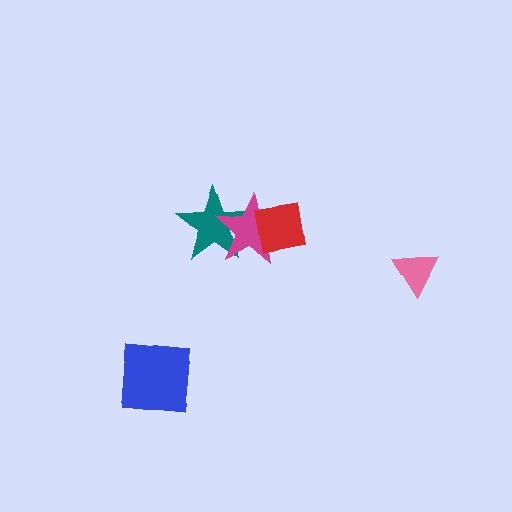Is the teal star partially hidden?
Yes, it is partially covered by another shape.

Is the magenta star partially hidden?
Yes, it is partially covered by another shape.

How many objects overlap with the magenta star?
2 objects overlap with the magenta star.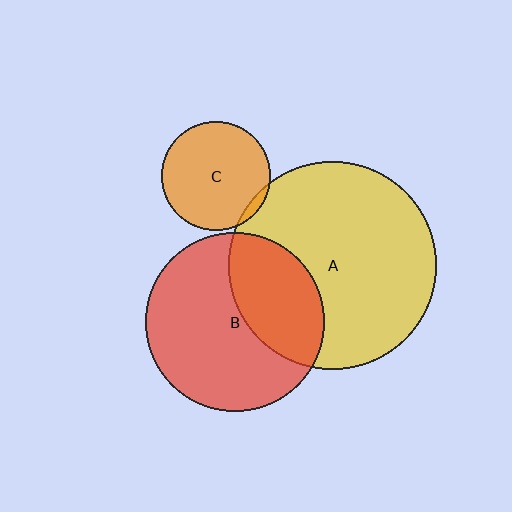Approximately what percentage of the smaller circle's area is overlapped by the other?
Approximately 5%.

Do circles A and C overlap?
Yes.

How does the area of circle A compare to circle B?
Approximately 1.4 times.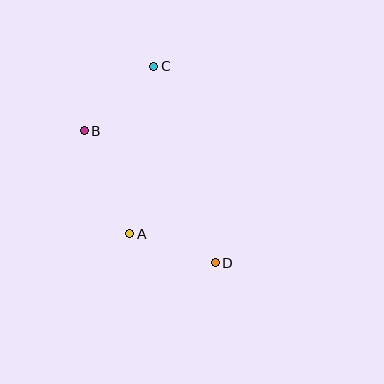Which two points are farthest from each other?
Points C and D are farthest from each other.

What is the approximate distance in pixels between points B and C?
The distance between B and C is approximately 94 pixels.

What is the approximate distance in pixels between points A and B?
The distance between A and B is approximately 113 pixels.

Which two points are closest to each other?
Points A and D are closest to each other.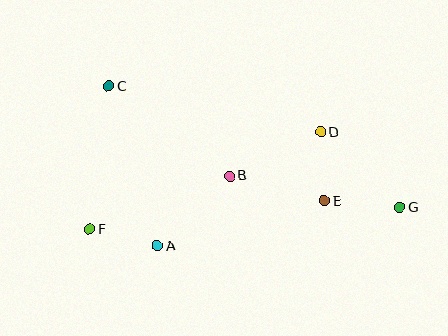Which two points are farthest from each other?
Points C and G are farthest from each other.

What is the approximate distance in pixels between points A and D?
The distance between A and D is approximately 199 pixels.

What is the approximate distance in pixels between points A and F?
The distance between A and F is approximately 70 pixels.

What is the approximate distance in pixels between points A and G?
The distance between A and G is approximately 245 pixels.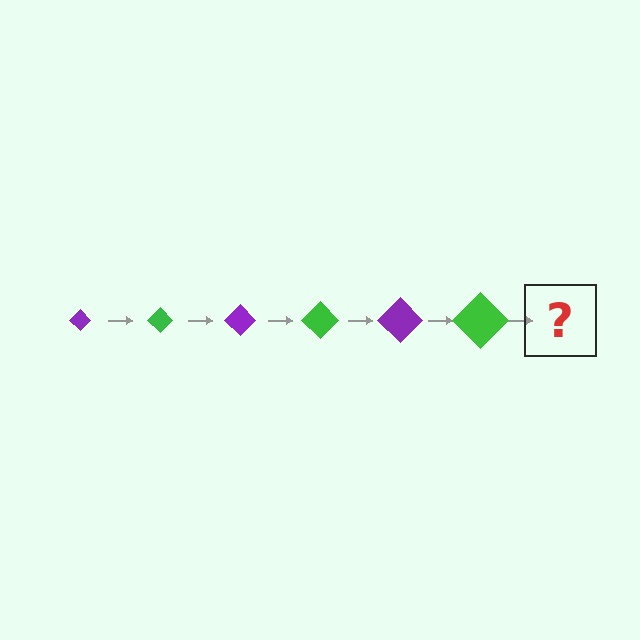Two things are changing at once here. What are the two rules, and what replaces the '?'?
The two rules are that the diamond grows larger each step and the color cycles through purple and green. The '?' should be a purple diamond, larger than the previous one.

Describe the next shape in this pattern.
It should be a purple diamond, larger than the previous one.